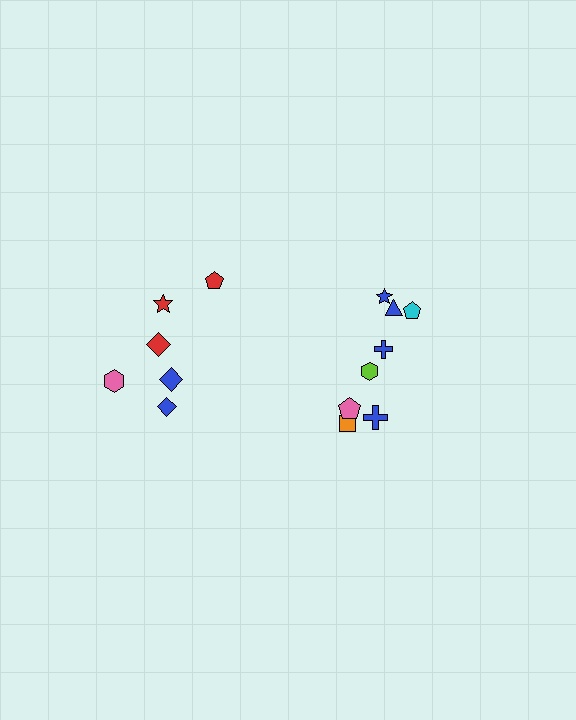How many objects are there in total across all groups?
There are 14 objects.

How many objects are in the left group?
There are 6 objects.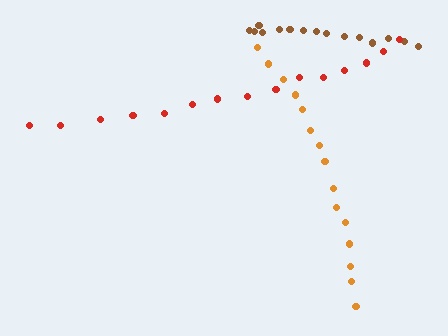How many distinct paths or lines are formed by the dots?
There are 3 distinct paths.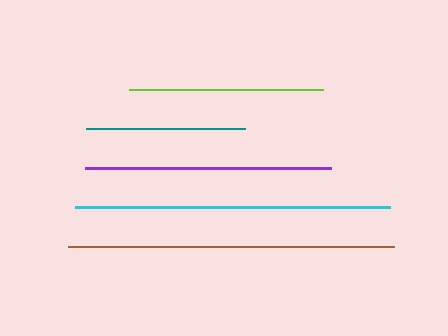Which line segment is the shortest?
The teal line is the shortest at approximately 159 pixels.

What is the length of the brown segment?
The brown segment is approximately 326 pixels long.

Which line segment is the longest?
The brown line is the longest at approximately 326 pixels.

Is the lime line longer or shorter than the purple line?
The purple line is longer than the lime line.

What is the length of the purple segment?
The purple segment is approximately 245 pixels long.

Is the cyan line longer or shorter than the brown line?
The brown line is longer than the cyan line.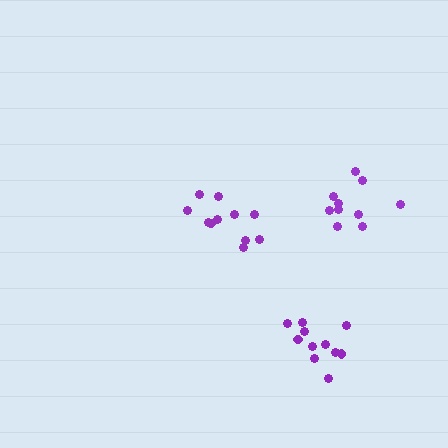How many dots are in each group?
Group 1: 11 dots, Group 2: 11 dots, Group 3: 10 dots (32 total).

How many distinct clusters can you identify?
There are 3 distinct clusters.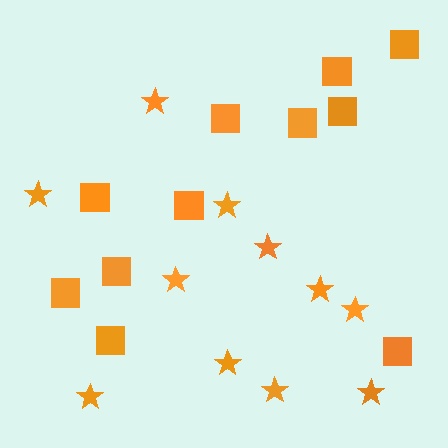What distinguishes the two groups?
There are 2 groups: one group of squares (11) and one group of stars (11).